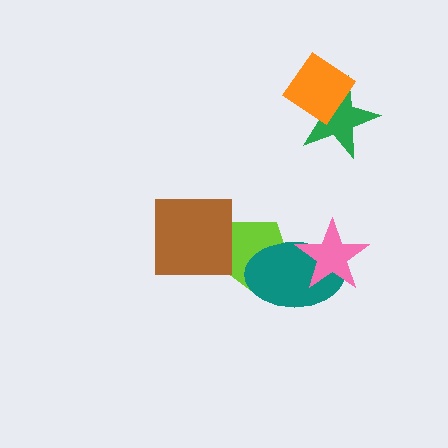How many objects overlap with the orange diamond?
1 object overlaps with the orange diamond.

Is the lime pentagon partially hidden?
Yes, it is partially covered by another shape.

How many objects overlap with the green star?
1 object overlaps with the green star.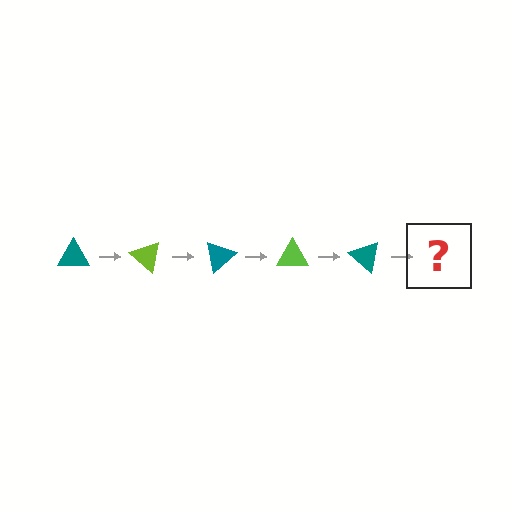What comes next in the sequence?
The next element should be a lime triangle, rotated 200 degrees from the start.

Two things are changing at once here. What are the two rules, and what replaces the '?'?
The two rules are that it rotates 40 degrees each step and the color cycles through teal and lime. The '?' should be a lime triangle, rotated 200 degrees from the start.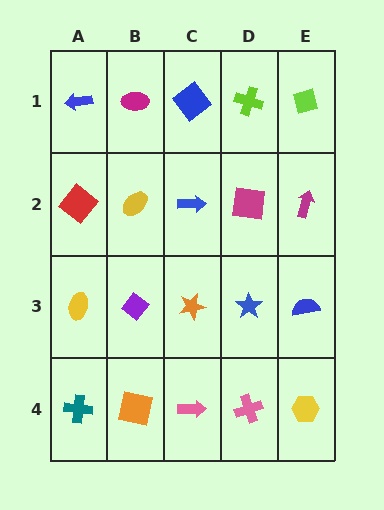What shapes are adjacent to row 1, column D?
A magenta square (row 2, column D), a blue diamond (row 1, column C), a lime square (row 1, column E).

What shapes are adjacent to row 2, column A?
A blue arrow (row 1, column A), a yellow ellipse (row 3, column A), a yellow ellipse (row 2, column B).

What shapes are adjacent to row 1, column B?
A yellow ellipse (row 2, column B), a blue arrow (row 1, column A), a blue diamond (row 1, column C).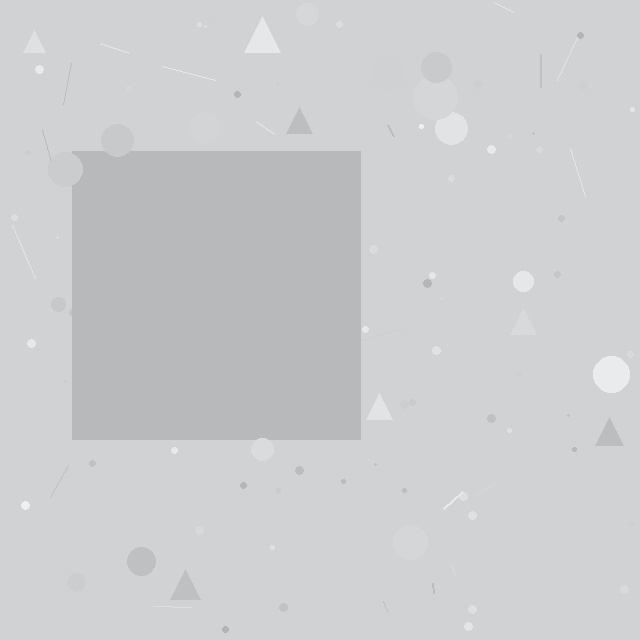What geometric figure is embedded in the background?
A square is embedded in the background.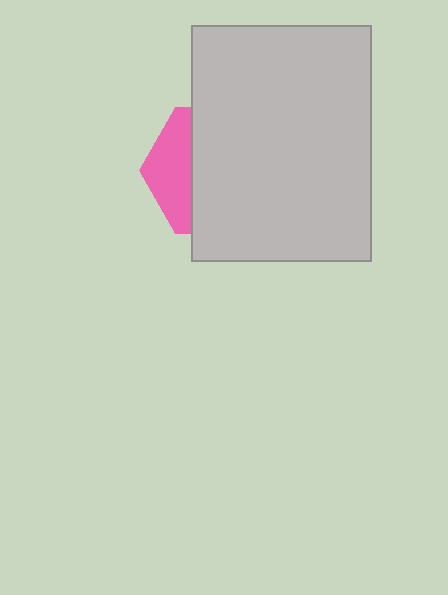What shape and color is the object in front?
The object in front is a light gray rectangle.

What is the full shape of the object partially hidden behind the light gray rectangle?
The partially hidden object is a pink hexagon.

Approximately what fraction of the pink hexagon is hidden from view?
Roughly 69% of the pink hexagon is hidden behind the light gray rectangle.